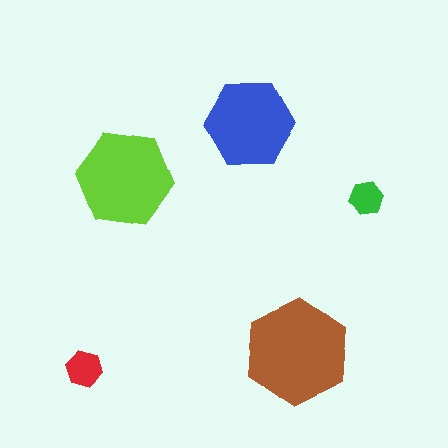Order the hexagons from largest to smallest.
the brown one, the lime one, the blue one, the red one, the green one.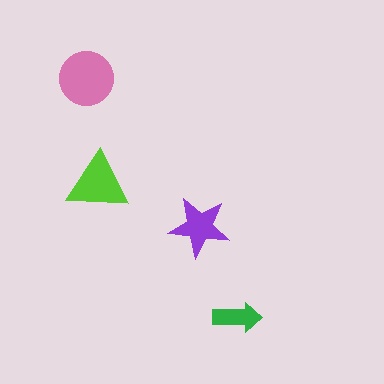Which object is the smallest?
The green arrow.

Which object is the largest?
The pink circle.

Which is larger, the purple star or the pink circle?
The pink circle.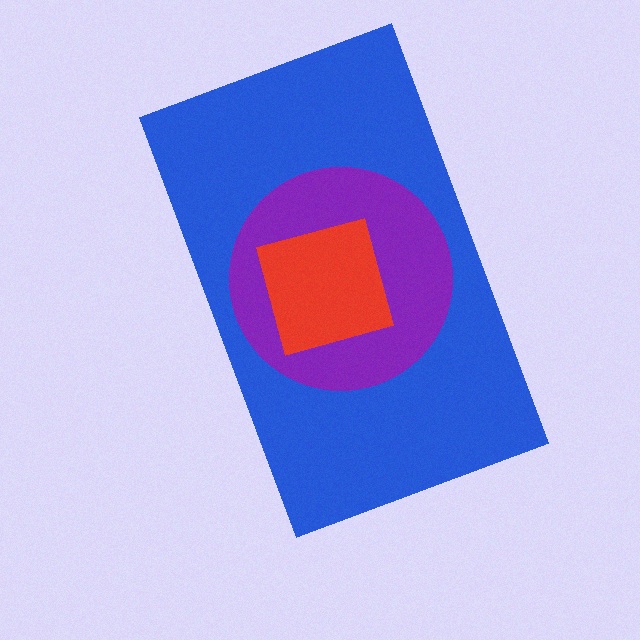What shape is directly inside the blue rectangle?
The purple circle.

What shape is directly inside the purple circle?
The red diamond.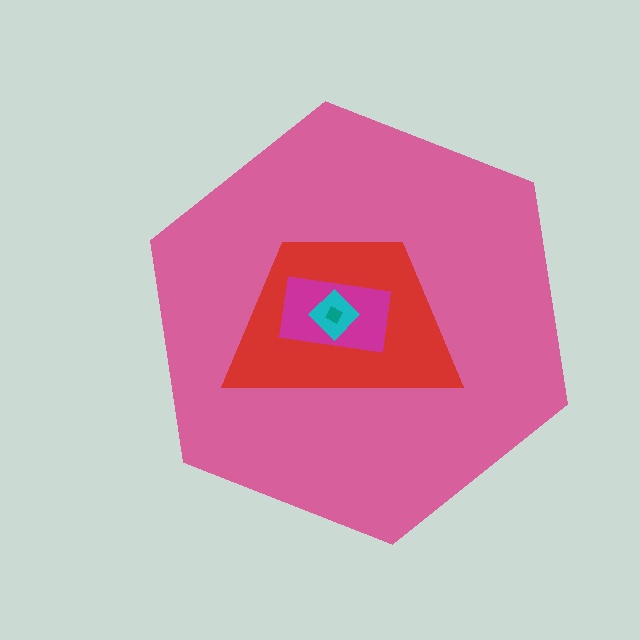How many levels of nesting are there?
5.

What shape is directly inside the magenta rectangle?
The cyan diamond.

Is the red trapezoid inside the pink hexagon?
Yes.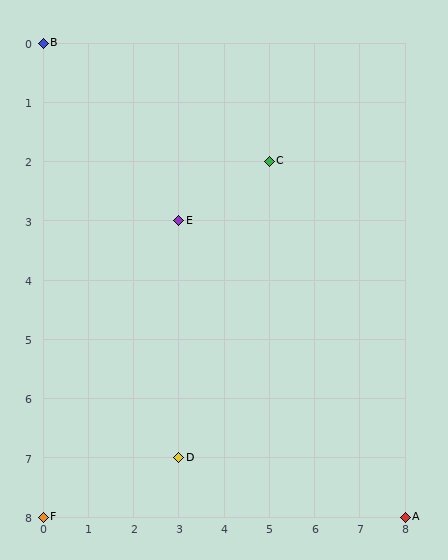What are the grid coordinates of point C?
Point C is at grid coordinates (5, 2).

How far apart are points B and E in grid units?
Points B and E are 3 columns and 3 rows apart (about 4.2 grid units diagonally).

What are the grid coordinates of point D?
Point D is at grid coordinates (3, 7).